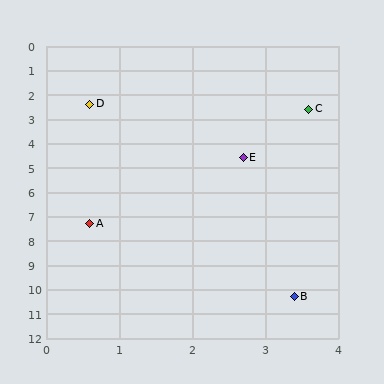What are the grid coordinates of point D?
Point D is at approximately (0.6, 2.4).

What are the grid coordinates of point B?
Point B is at approximately (3.4, 10.3).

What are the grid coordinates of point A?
Point A is at approximately (0.6, 7.3).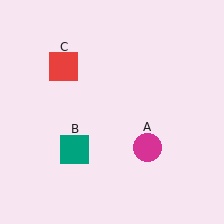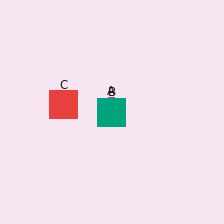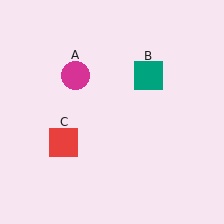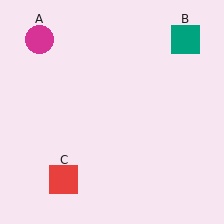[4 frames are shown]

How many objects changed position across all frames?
3 objects changed position: magenta circle (object A), teal square (object B), red square (object C).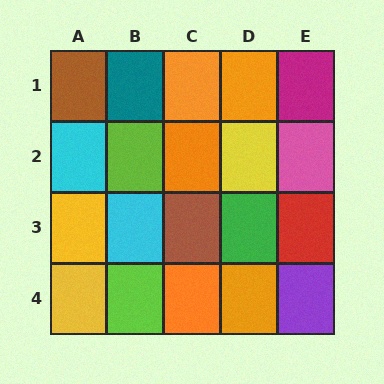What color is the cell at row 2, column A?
Cyan.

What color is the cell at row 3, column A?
Yellow.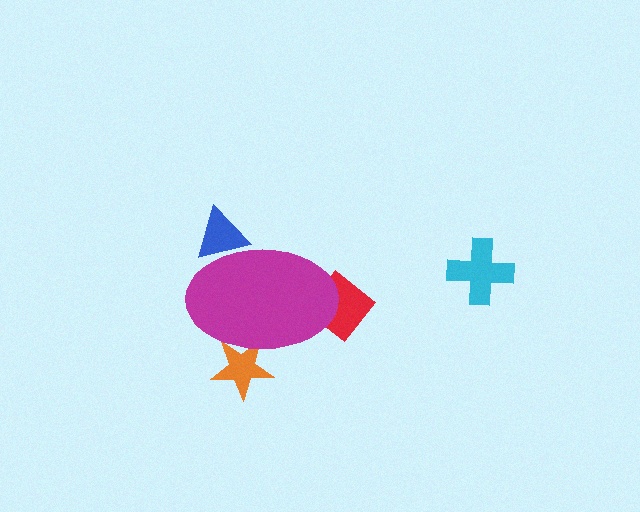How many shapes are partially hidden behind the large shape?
3 shapes are partially hidden.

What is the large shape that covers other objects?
A magenta ellipse.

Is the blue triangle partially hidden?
Yes, the blue triangle is partially hidden behind the magenta ellipse.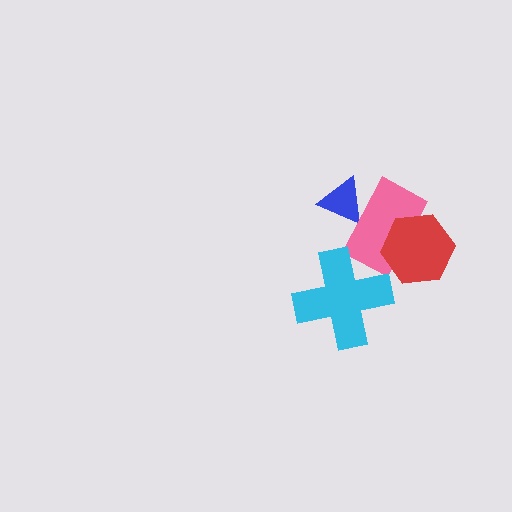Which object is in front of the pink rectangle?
The red hexagon is in front of the pink rectangle.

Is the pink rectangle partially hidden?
Yes, it is partially covered by another shape.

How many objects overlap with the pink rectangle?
2 objects overlap with the pink rectangle.